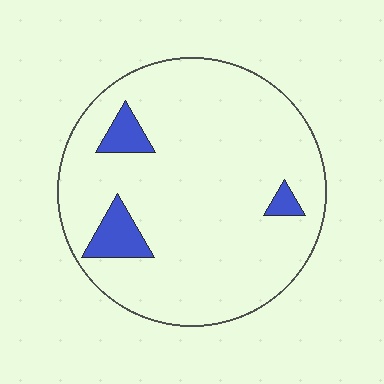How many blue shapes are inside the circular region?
3.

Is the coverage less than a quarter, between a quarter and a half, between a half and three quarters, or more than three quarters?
Less than a quarter.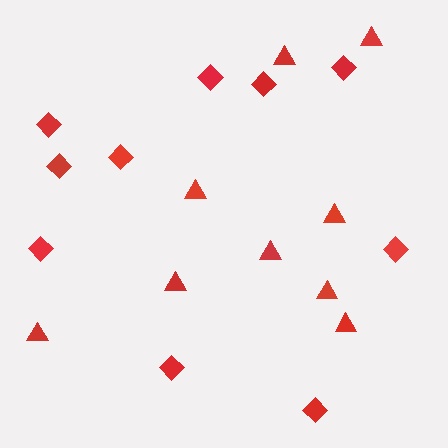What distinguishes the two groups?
There are 2 groups: one group of triangles (9) and one group of diamonds (10).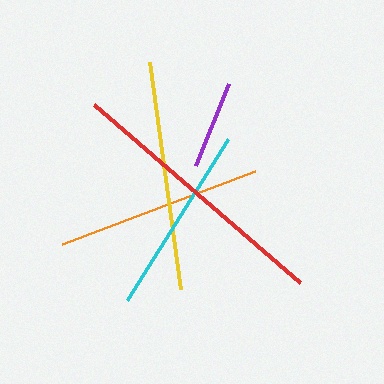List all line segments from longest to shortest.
From longest to shortest: red, yellow, orange, cyan, purple.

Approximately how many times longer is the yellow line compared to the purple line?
The yellow line is approximately 2.6 times the length of the purple line.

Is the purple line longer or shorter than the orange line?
The orange line is longer than the purple line.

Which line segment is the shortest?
The purple line is the shortest at approximately 88 pixels.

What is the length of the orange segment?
The orange segment is approximately 207 pixels long.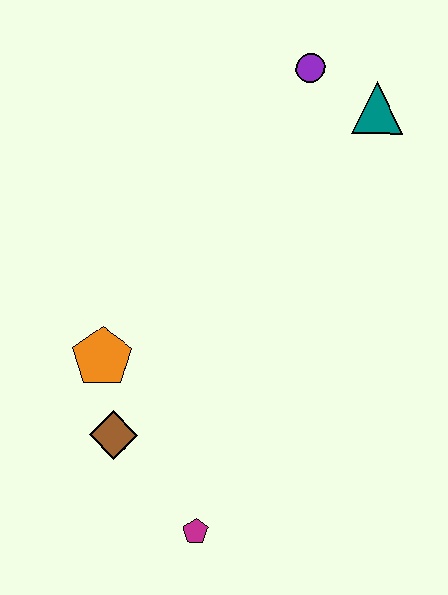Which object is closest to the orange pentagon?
The brown diamond is closest to the orange pentagon.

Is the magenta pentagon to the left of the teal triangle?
Yes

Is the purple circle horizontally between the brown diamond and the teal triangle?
Yes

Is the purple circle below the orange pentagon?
No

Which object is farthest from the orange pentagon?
The teal triangle is farthest from the orange pentagon.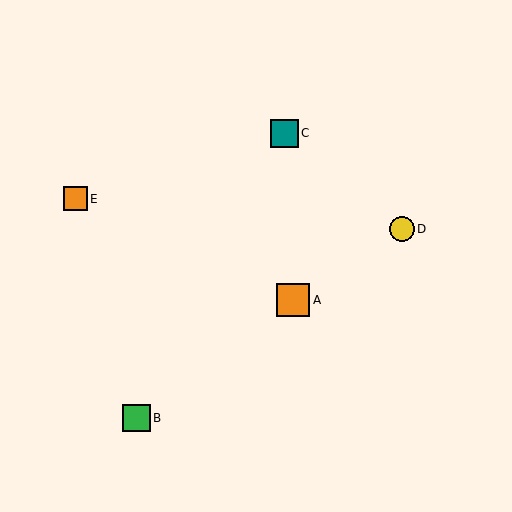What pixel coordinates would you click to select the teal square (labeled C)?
Click at (284, 133) to select the teal square C.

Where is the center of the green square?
The center of the green square is at (136, 418).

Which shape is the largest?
The orange square (labeled A) is the largest.